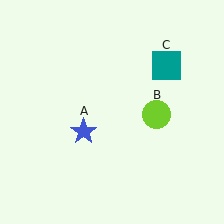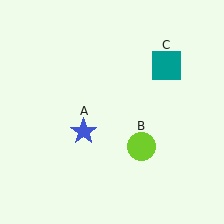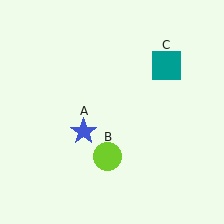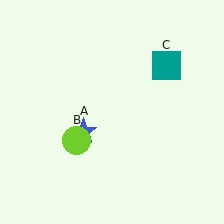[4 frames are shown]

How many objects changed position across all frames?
1 object changed position: lime circle (object B).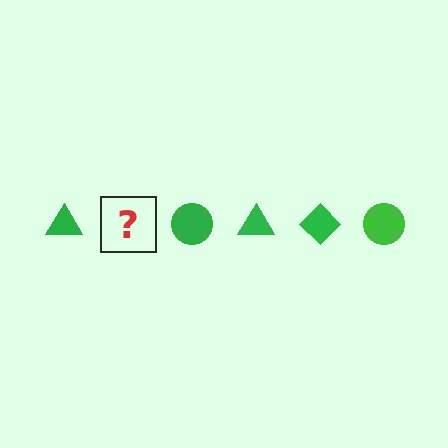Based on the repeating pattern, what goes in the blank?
The blank should be a green diamond.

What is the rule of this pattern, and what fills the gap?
The rule is that the pattern cycles through triangle, diamond, circle shapes in green. The gap should be filled with a green diamond.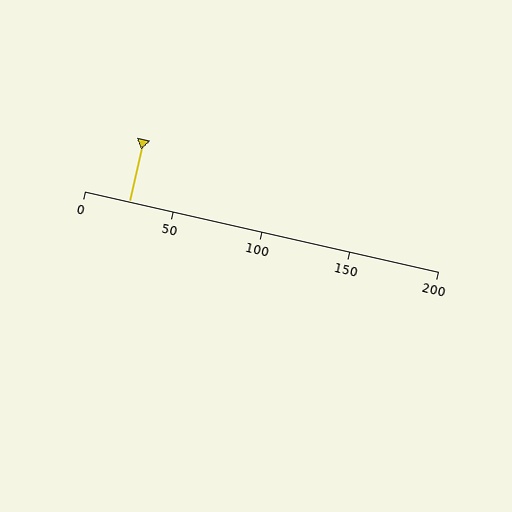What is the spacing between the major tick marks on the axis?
The major ticks are spaced 50 apart.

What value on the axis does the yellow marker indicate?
The marker indicates approximately 25.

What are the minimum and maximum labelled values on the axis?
The axis runs from 0 to 200.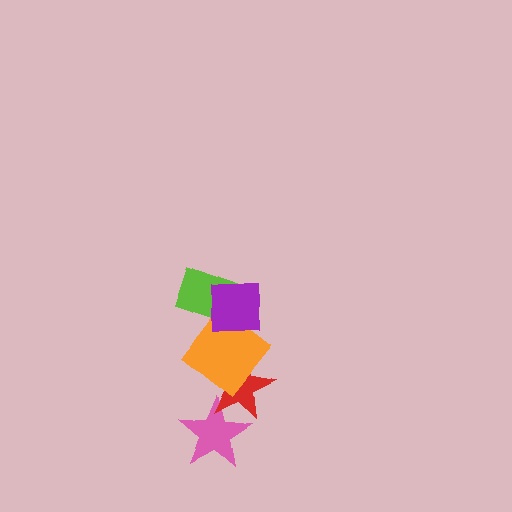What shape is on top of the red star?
The orange diamond is on top of the red star.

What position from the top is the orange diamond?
The orange diamond is 3rd from the top.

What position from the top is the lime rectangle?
The lime rectangle is 2nd from the top.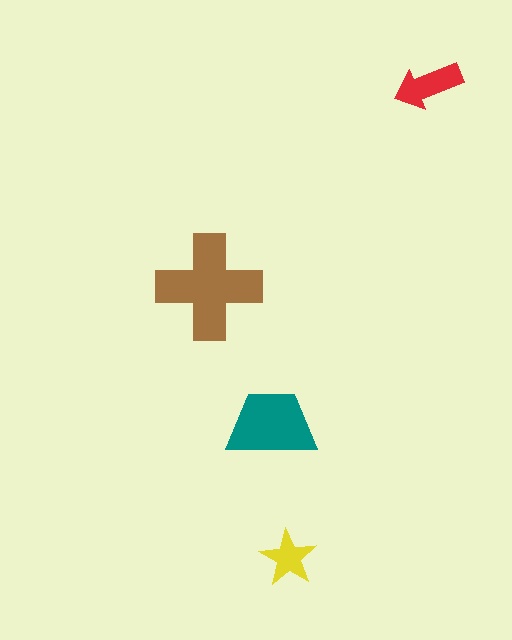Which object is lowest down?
The yellow star is bottommost.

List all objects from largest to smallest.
The brown cross, the teal trapezoid, the red arrow, the yellow star.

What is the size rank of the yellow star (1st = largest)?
4th.